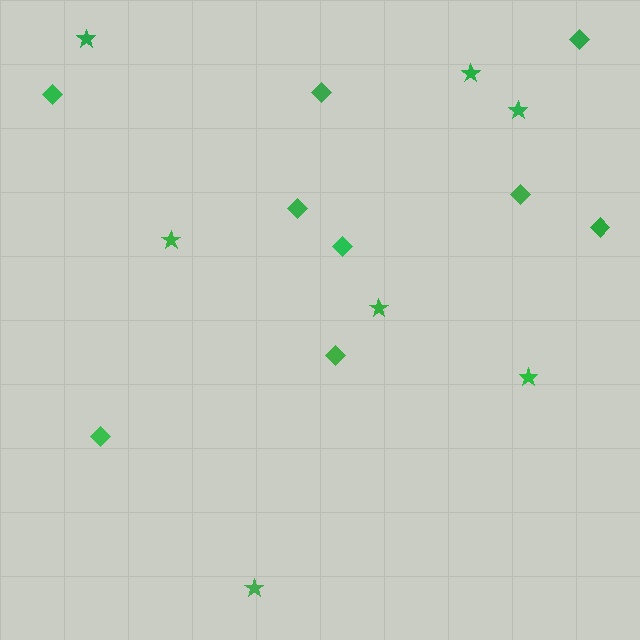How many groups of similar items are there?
There are 2 groups: one group of stars (7) and one group of diamonds (9).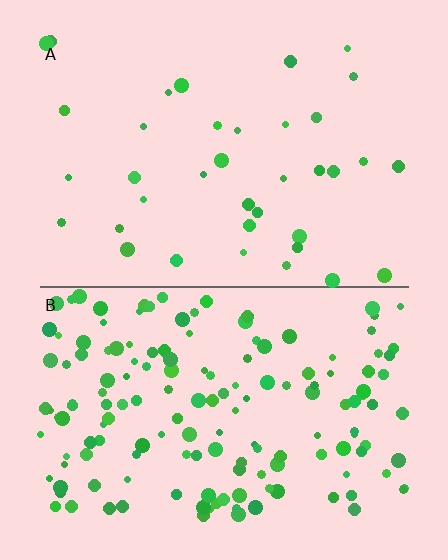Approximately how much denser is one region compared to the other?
Approximately 4.1× — region B over region A.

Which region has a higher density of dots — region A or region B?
B (the bottom).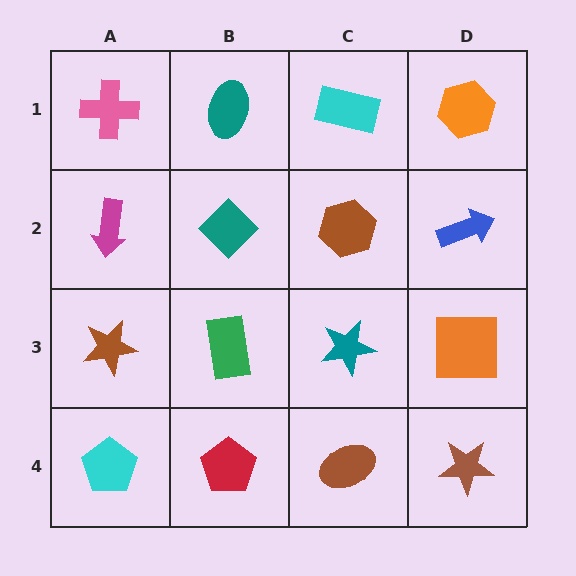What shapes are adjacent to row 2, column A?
A pink cross (row 1, column A), a brown star (row 3, column A), a teal diamond (row 2, column B).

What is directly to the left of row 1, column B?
A pink cross.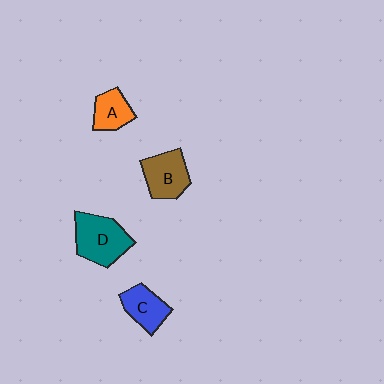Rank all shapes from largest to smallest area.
From largest to smallest: D (teal), B (brown), C (blue), A (orange).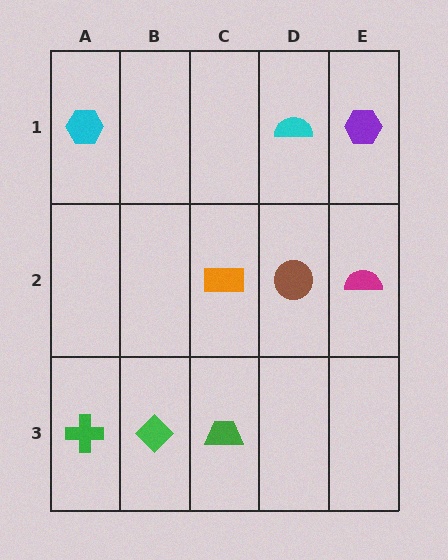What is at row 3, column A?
A green cross.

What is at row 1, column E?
A purple hexagon.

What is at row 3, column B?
A green diamond.